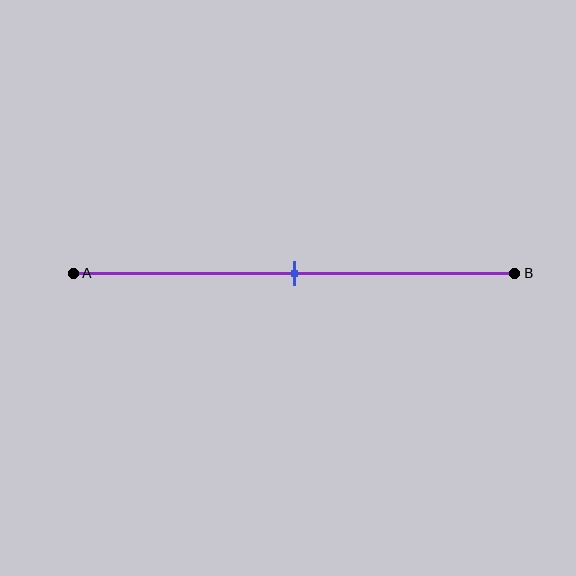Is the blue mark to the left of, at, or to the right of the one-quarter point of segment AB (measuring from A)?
The blue mark is to the right of the one-quarter point of segment AB.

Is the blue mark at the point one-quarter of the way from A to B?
No, the mark is at about 50% from A, not at the 25% one-quarter point.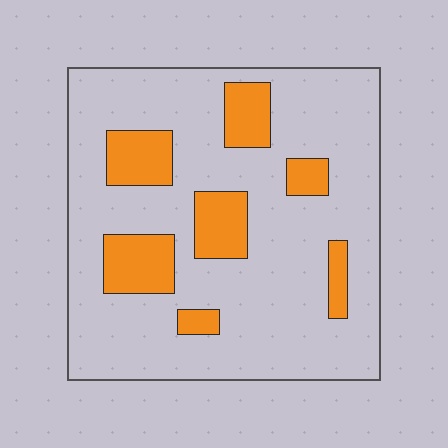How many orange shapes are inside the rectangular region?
7.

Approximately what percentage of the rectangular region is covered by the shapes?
Approximately 20%.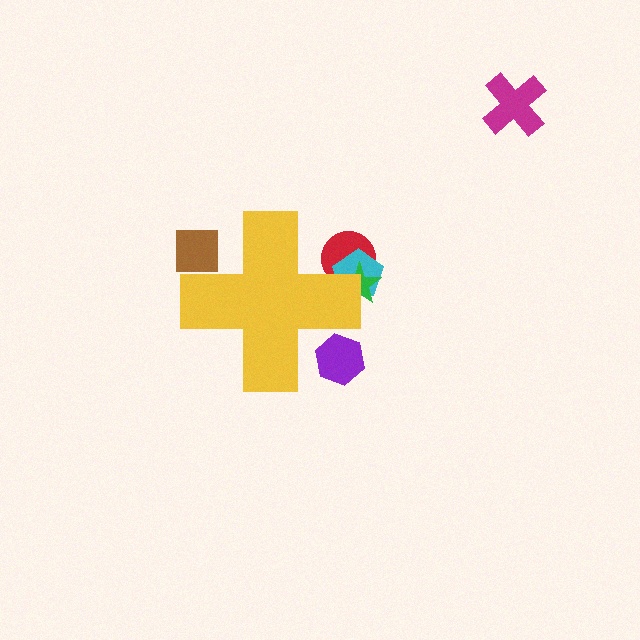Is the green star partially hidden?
Yes, the green star is partially hidden behind the yellow cross.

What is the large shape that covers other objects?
A yellow cross.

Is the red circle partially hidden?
Yes, the red circle is partially hidden behind the yellow cross.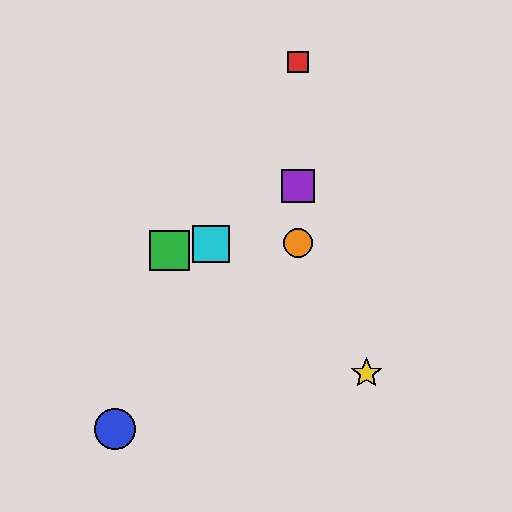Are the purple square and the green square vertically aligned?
No, the purple square is at x≈298 and the green square is at x≈170.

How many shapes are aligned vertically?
3 shapes (the red square, the purple square, the orange circle) are aligned vertically.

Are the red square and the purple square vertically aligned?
Yes, both are at x≈298.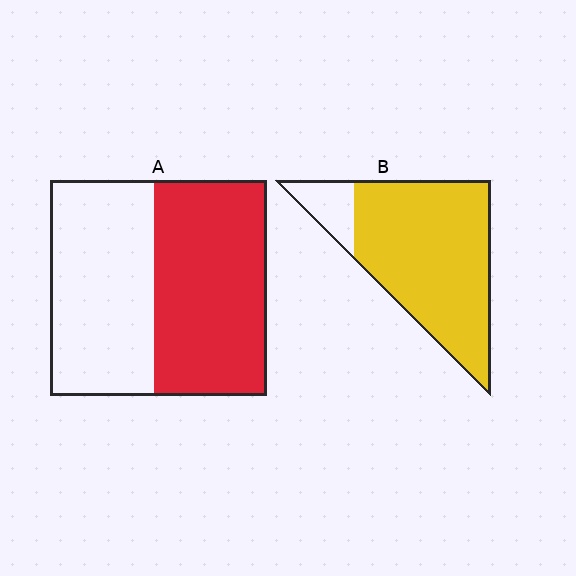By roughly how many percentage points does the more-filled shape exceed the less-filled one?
By roughly 35 percentage points (B over A).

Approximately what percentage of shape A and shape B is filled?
A is approximately 50% and B is approximately 85%.